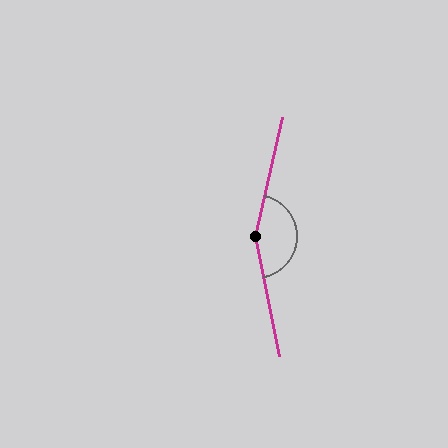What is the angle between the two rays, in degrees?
Approximately 156 degrees.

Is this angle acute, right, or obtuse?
It is obtuse.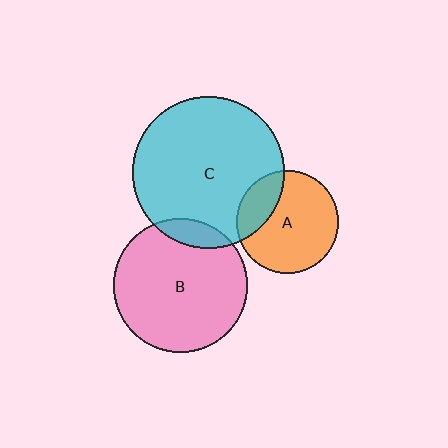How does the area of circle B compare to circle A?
Approximately 1.7 times.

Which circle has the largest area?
Circle C (cyan).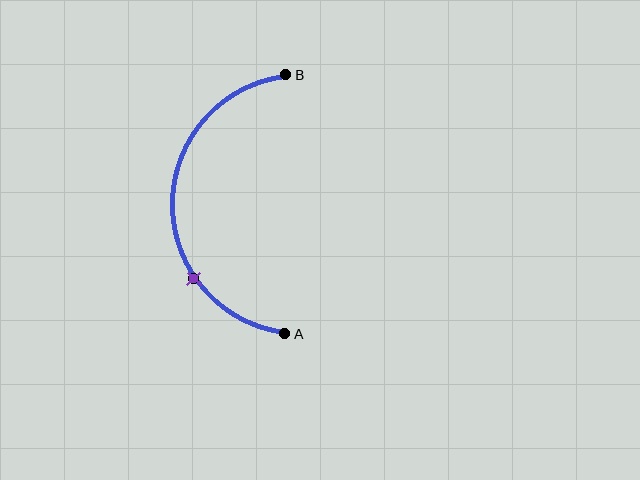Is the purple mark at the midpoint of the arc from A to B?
No. The purple mark lies on the arc but is closer to endpoint A. The arc midpoint would be at the point on the curve equidistant along the arc from both A and B.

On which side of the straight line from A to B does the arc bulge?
The arc bulges to the left of the straight line connecting A and B.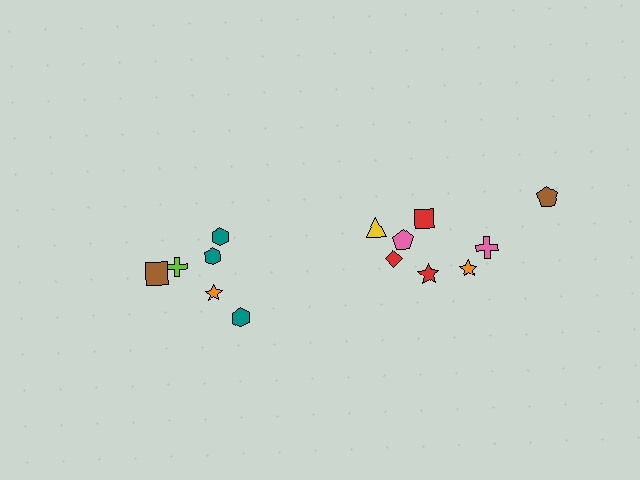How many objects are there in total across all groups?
There are 14 objects.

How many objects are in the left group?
There are 6 objects.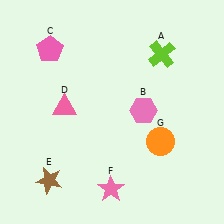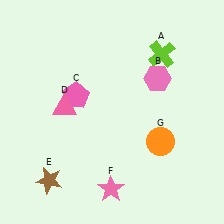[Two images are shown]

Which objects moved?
The objects that moved are: the pink hexagon (B), the pink pentagon (C).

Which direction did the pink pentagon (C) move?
The pink pentagon (C) moved down.